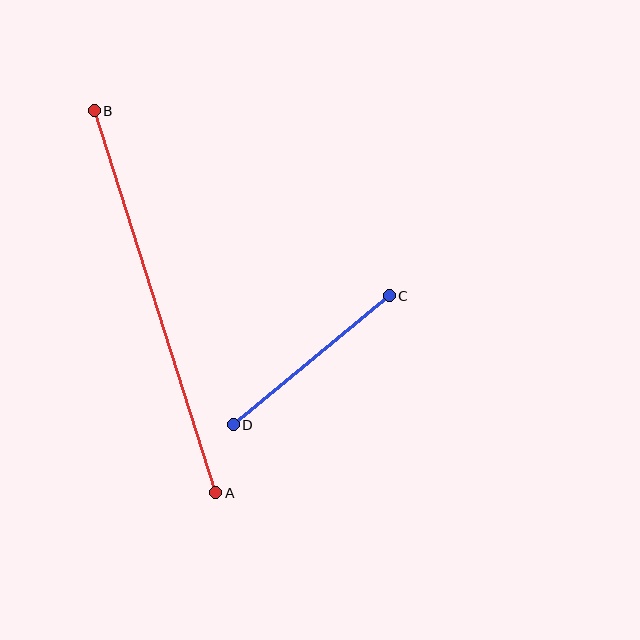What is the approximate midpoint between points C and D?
The midpoint is at approximately (311, 360) pixels.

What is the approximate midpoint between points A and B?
The midpoint is at approximately (155, 302) pixels.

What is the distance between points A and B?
The distance is approximately 401 pixels.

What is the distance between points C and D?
The distance is approximately 202 pixels.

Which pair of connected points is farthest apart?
Points A and B are farthest apart.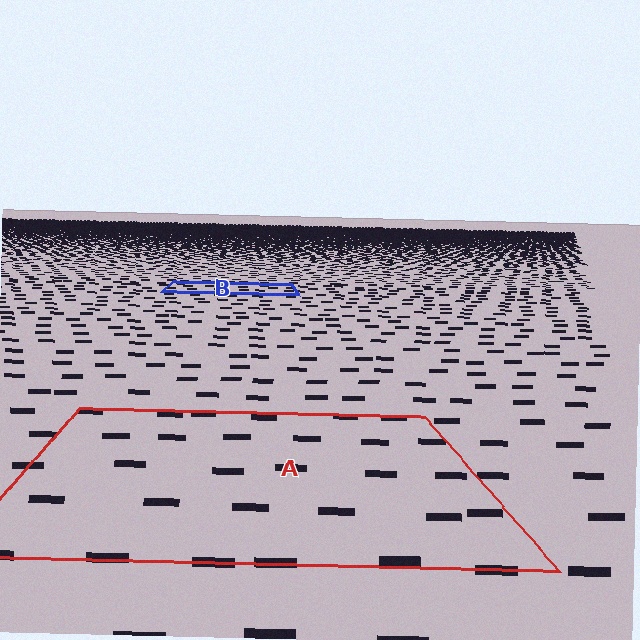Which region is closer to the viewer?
Region A is closer. The texture elements there are larger and more spread out.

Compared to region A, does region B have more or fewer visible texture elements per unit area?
Region B has more texture elements per unit area — they are packed more densely because it is farther away.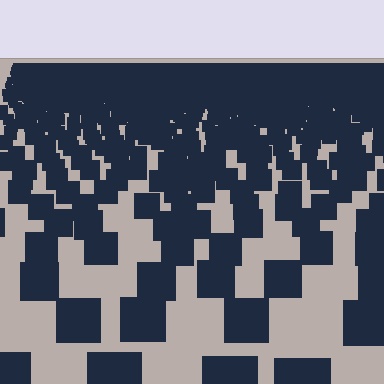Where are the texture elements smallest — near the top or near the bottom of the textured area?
Near the top.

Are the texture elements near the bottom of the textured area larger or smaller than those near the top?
Larger. Near the bottom, elements are closer to the viewer and appear at a bigger on-screen size.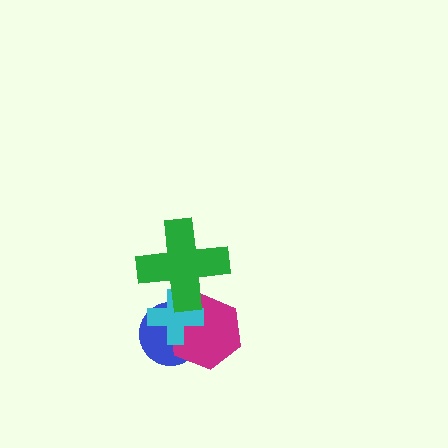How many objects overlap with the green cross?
2 objects overlap with the green cross.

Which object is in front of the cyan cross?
The green cross is in front of the cyan cross.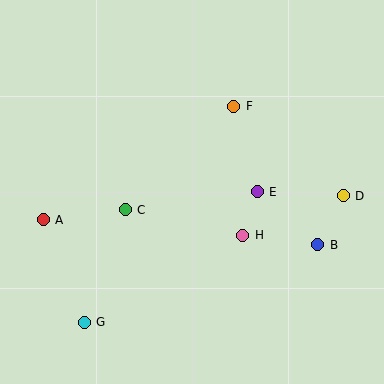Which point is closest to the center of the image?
Point E at (257, 192) is closest to the center.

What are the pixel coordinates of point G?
Point G is at (84, 322).